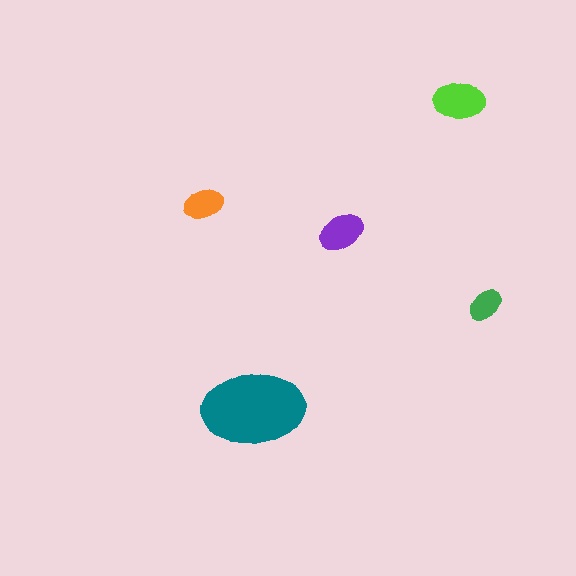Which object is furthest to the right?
The green ellipse is rightmost.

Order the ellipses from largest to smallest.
the teal one, the lime one, the purple one, the orange one, the green one.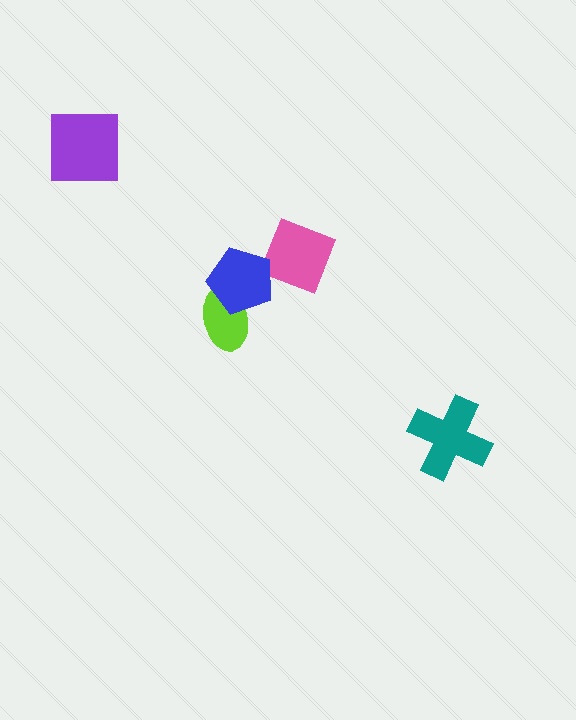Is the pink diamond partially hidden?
Yes, it is partially covered by another shape.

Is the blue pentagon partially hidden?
No, no other shape covers it.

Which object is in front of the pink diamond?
The blue pentagon is in front of the pink diamond.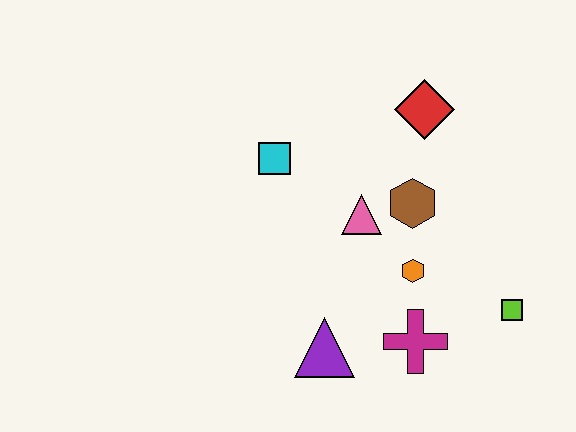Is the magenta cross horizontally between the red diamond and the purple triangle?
Yes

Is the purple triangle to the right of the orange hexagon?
No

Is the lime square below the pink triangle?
Yes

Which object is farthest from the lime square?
The cyan square is farthest from the lime square.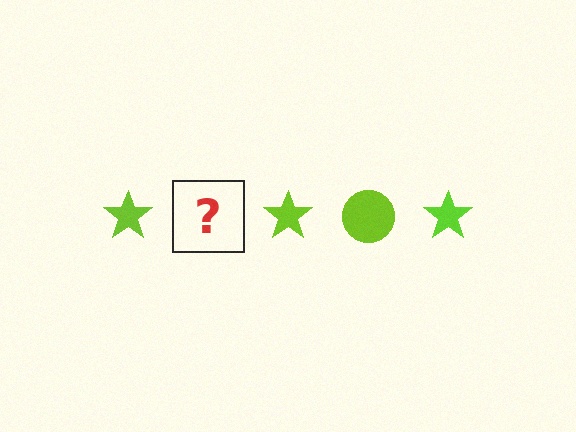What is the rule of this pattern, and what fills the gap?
The rule is that the pattern cycles through star, circle shapes in lime. The gap should be filled with a lime circle.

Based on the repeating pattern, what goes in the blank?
The blank should be a lime circle.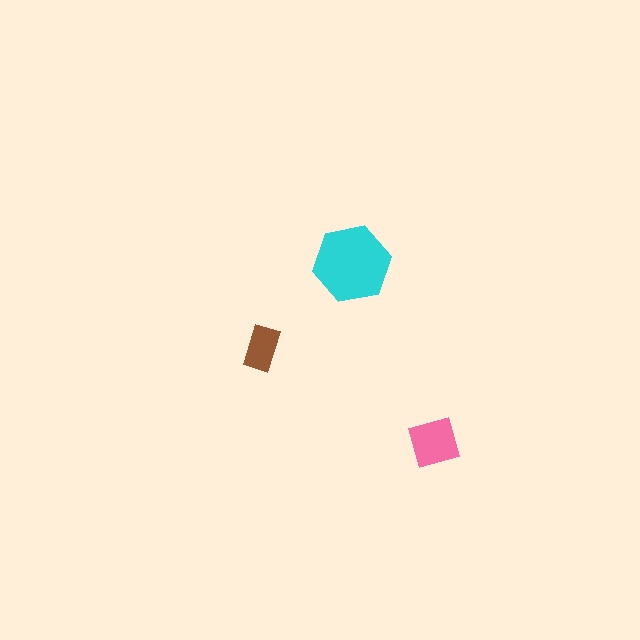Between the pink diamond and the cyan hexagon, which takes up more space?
The cyan hexagon.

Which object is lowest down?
The pink diamond is bottommost.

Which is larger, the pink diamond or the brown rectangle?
The pink diamond.